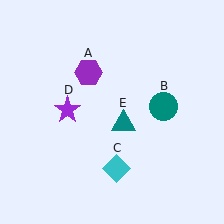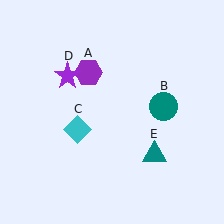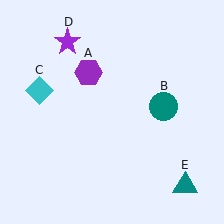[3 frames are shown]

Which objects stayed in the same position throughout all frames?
Purple hexagon (object A) and teal circle (object B) remained stationary.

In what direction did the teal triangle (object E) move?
The teal triangle (object E) moved down and to the right.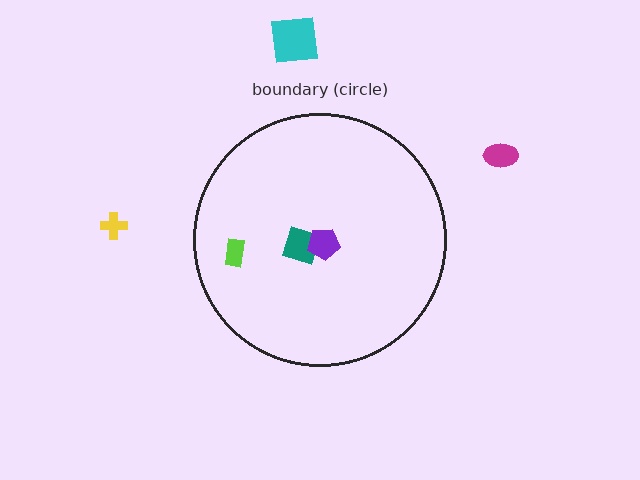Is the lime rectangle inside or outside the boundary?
Inside.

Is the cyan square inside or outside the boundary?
Outside.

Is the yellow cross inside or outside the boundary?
Outside.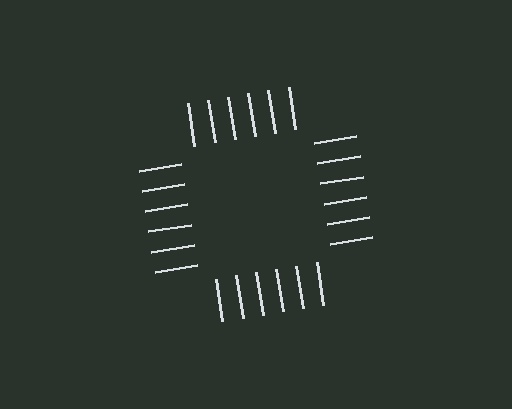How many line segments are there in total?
24 — 6 along each of the 4 edges.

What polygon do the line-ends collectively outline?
An illusory square — the line segments terminate on its edges but no continuous stroke is drawn.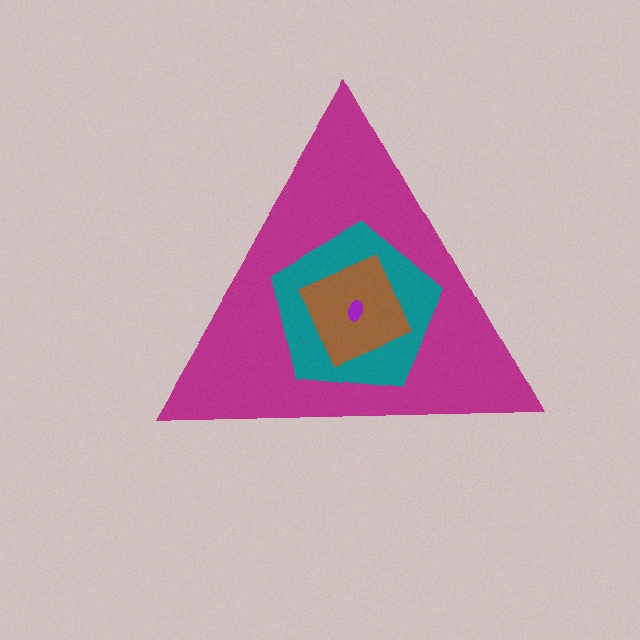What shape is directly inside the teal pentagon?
The brown square.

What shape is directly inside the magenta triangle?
The teal pentagon.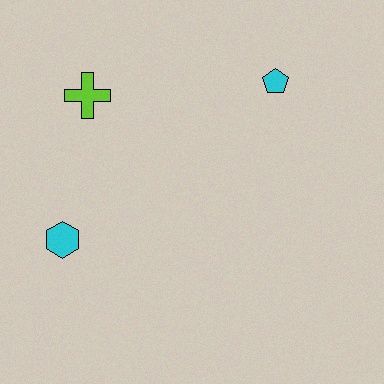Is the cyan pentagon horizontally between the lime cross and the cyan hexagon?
No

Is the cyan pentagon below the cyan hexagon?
No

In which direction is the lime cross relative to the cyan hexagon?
The lime cross is above the cyan hexagon.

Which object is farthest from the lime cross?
The cyan pentagon is farthest from the lime cross.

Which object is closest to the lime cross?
The cyan hexagon is closest to the lime cross.